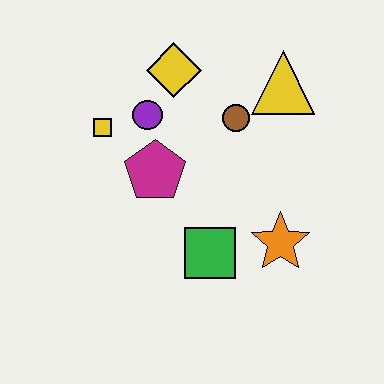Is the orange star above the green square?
Yes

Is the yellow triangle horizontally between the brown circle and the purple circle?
No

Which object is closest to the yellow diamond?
The purple circle is closest to the yellow diamond.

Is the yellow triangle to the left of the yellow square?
No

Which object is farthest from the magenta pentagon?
The yellow triangle is farthest from the magenta pentagon.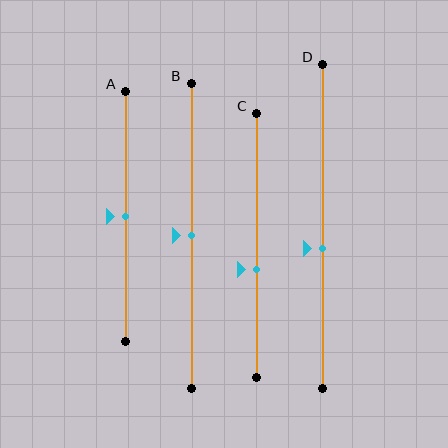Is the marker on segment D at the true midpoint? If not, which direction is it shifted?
No, the marker on segment D is shifted downward by about 7% of the segment length.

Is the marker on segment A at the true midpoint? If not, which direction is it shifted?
Yes, the marker on segment A is at the true midpoint.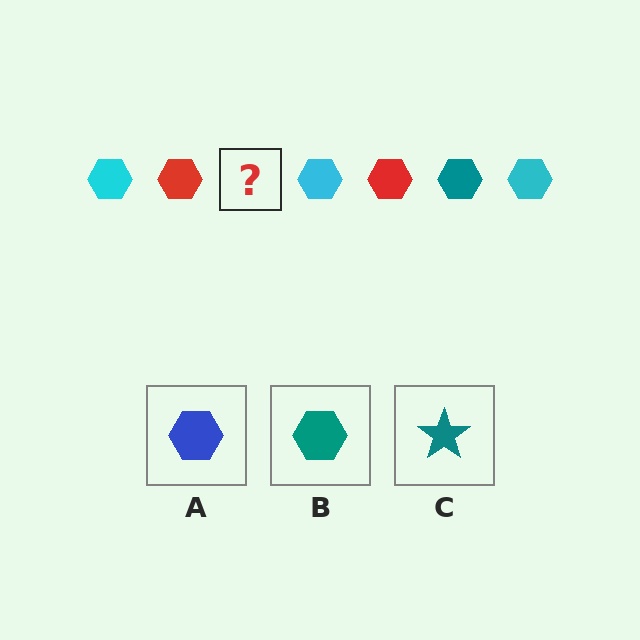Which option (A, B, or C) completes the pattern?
B.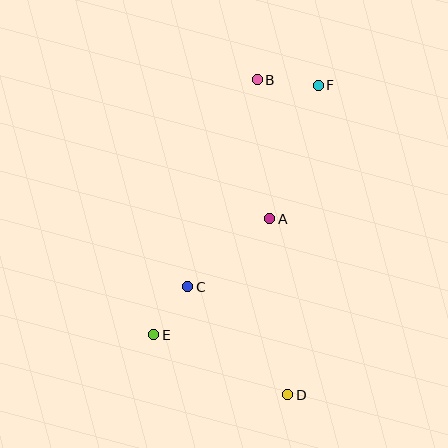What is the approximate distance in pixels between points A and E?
The distance between A and E is approximately 164 pixels.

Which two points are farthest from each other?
Points B and D are farthest from each other.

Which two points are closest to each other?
Points C and E are closest to each other.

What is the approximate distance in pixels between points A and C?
The distance between A and C is approximately 106 pixels.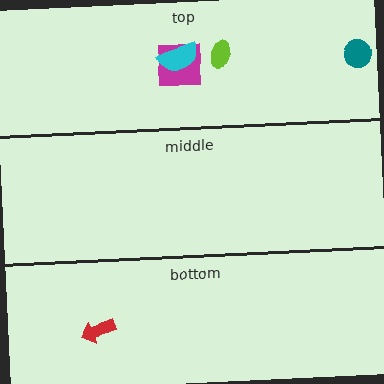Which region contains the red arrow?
The bottom region.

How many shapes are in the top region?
4.